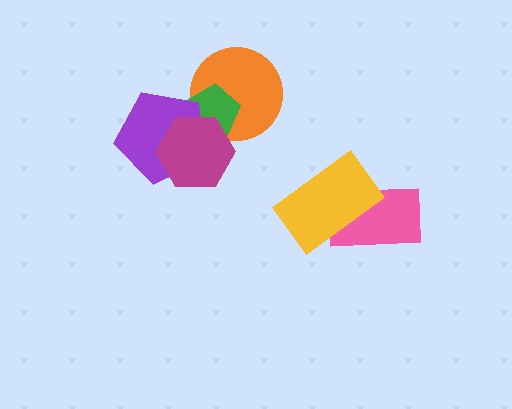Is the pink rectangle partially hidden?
Yes, it is partially covered by another shape.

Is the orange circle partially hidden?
Yes, it is partially covered by another shape.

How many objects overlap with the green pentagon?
3 objects overlap with the green pentagon.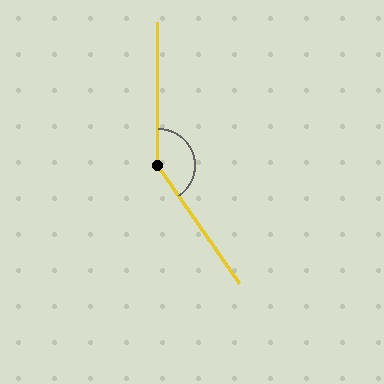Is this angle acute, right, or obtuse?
It is obtuse.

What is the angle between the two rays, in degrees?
Approximately 146 degrees.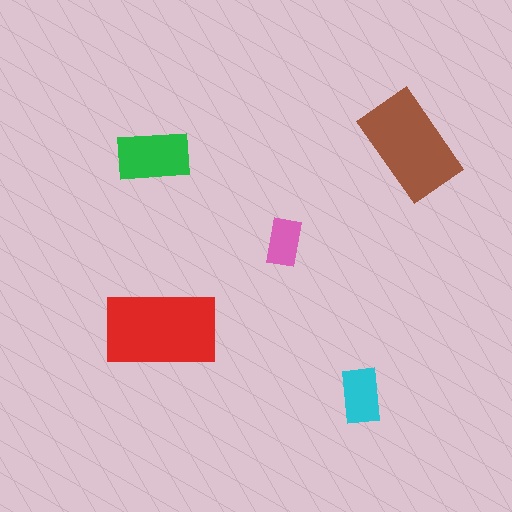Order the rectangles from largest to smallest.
the red one, the brown one, the green one, the cyan one, the pink one.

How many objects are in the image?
There are 5 objects in the image.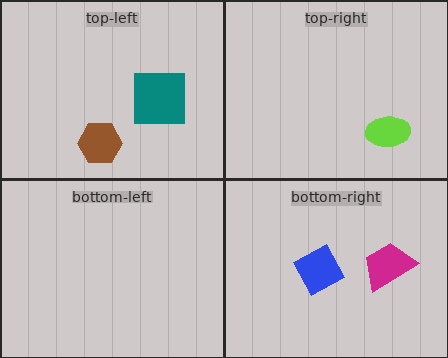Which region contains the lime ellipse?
The top-right region.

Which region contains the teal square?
The top-left region.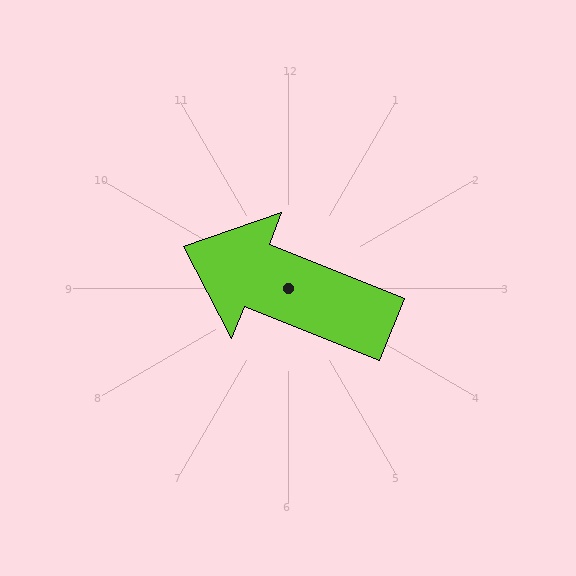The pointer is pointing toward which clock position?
Roughly 10 o'clock.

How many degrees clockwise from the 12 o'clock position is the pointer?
Approximately 292 degrees.